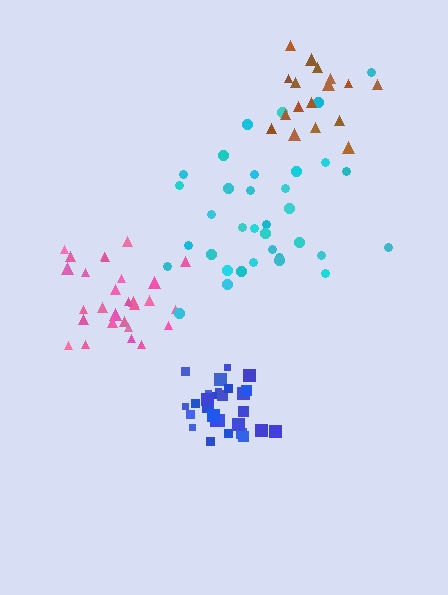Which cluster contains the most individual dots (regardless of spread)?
Cyan (35).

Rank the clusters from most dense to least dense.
blue, pink, brown, cyan.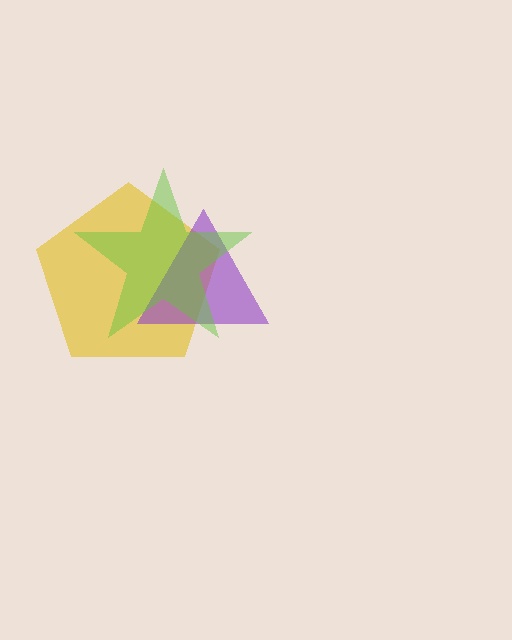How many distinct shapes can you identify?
There are 3 distinct shapes: a yellow pentagon, a purple triangle, a lime star.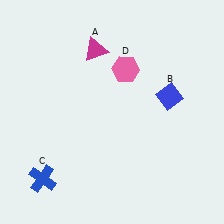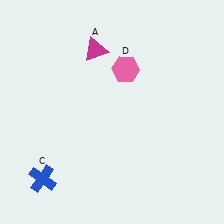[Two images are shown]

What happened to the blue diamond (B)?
The blue diamond (B) was removed in Image 2. It was in the top-right area of Image 1.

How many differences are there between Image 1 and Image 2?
There is 1 difference between the two images.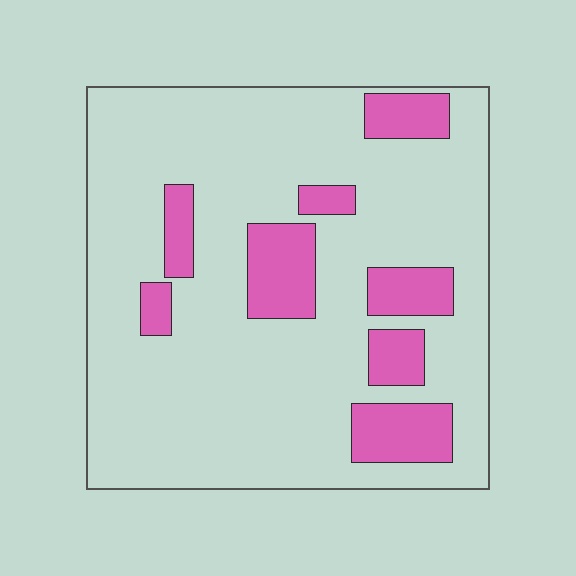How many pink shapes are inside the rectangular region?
8.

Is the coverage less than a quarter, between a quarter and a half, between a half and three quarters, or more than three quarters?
Less than a quarter.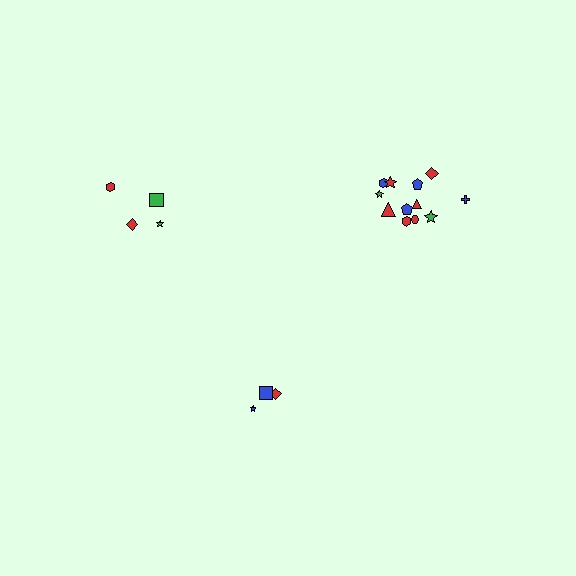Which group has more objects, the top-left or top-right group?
The top-right group.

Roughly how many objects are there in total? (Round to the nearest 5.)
Roughly 20 objects in total.